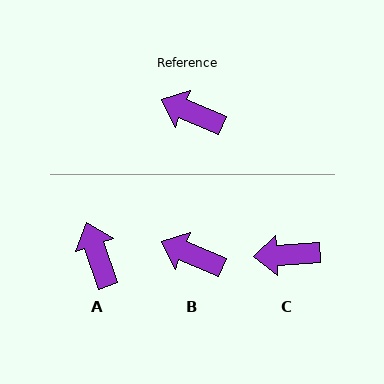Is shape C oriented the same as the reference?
No, it is off by about 26 degrees.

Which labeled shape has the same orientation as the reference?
B.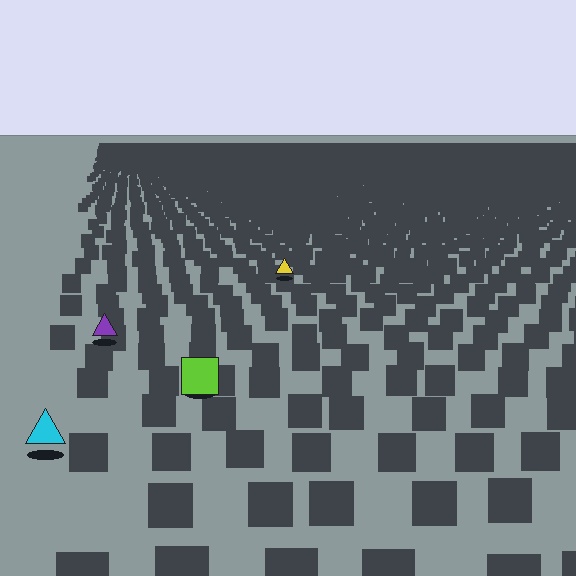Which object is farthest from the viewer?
The yellow triangle is farthest from the viewer. It appears smaller and the ground texture around it is denser.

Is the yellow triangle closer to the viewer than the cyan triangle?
No. The cyan triangle is closer — you can tell from the texture gradient: the ground texture is coarser near it.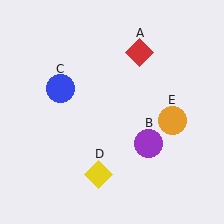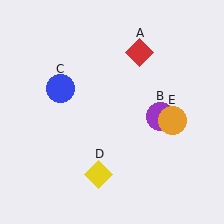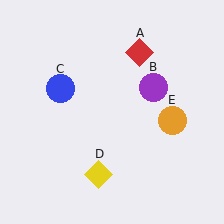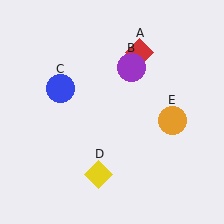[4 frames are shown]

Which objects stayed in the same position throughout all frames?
Red diamond (object A) and blue circle (object C) and yellow diamond (object D) and orange circle (object E) remained stationary.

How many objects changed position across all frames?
1 object changed position: purple circle (object B).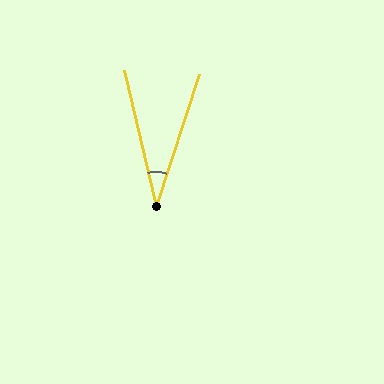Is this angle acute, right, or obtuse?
It is acute.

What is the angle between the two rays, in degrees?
Approximately 31 degrees.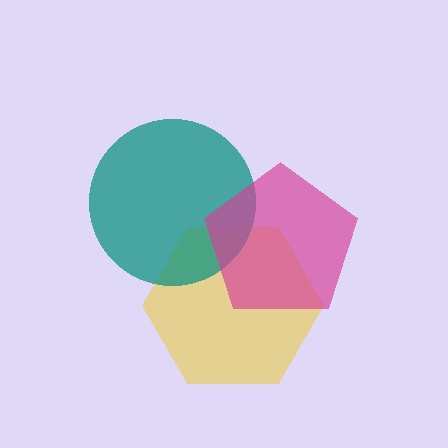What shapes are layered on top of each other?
The layered shapes are: a yellow hexagon, a teal circle, a magenta pentagon.